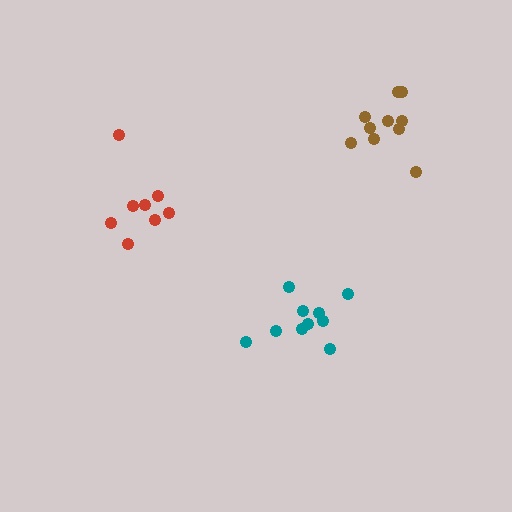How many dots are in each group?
Group 1: 10 dots, Group 2: 10 dots, Group 3: 8 dots (28 total).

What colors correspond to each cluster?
The clusters are colored: teal, brown, red.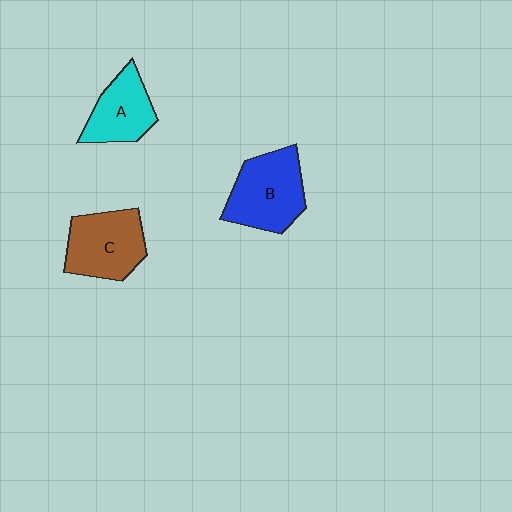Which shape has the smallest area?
Shape A (cyan).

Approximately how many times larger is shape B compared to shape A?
Approximately 1.4 times.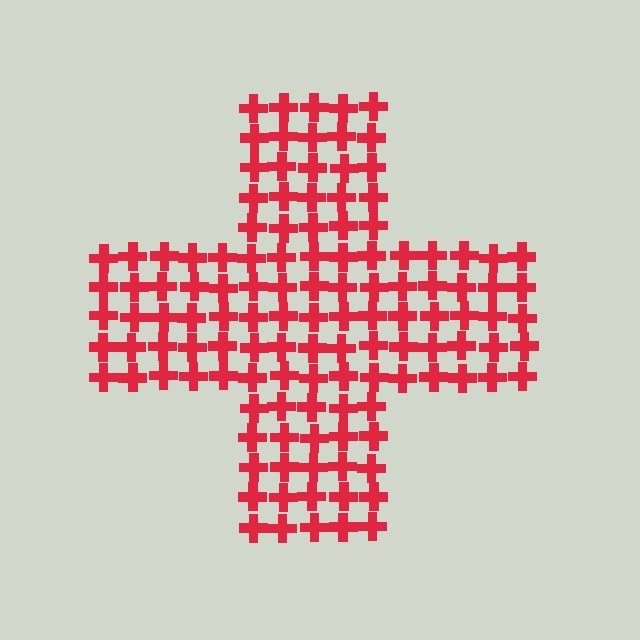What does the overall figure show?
The overall figure shows a cross.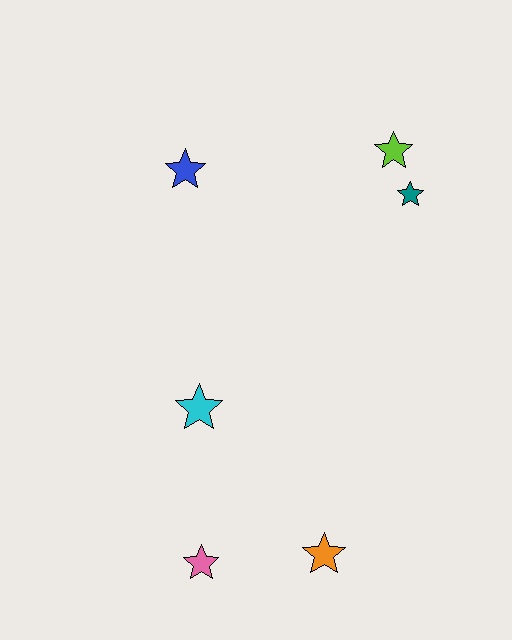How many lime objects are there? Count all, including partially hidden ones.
There is 1 lime object.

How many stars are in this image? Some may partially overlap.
There are 6 stars.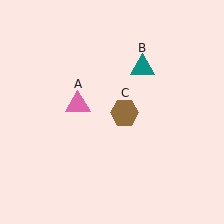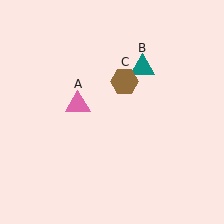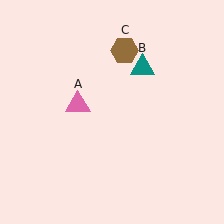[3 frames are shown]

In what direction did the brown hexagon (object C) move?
The brown hexagon (object C) moved up.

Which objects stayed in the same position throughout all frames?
Pink triangle (object A) and teal triangle (object B) remained stationary.